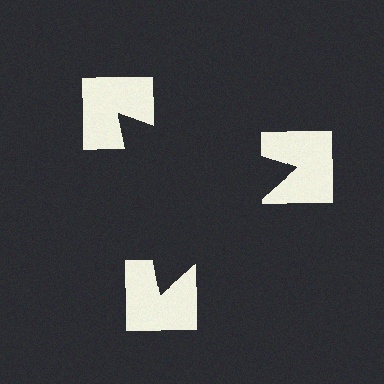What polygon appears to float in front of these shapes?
An illusory triangle — its edges are inferred from the aligned wedge cuts in the notched squares, not physically drawn.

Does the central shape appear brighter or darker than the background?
It typically appears slightly darker than the background, even though no actual brightness change is drawn.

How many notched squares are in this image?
There are 3 — one at each vertex of the illusory triangle.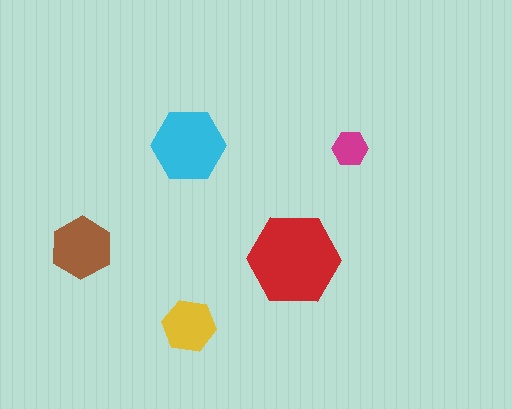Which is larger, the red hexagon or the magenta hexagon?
The red one.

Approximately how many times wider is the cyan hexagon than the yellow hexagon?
About 1.5 times wider.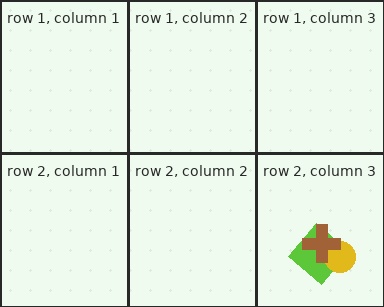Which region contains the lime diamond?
The row 2, column 3 region.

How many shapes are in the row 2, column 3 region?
3.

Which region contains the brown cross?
The row 2, column 3 region.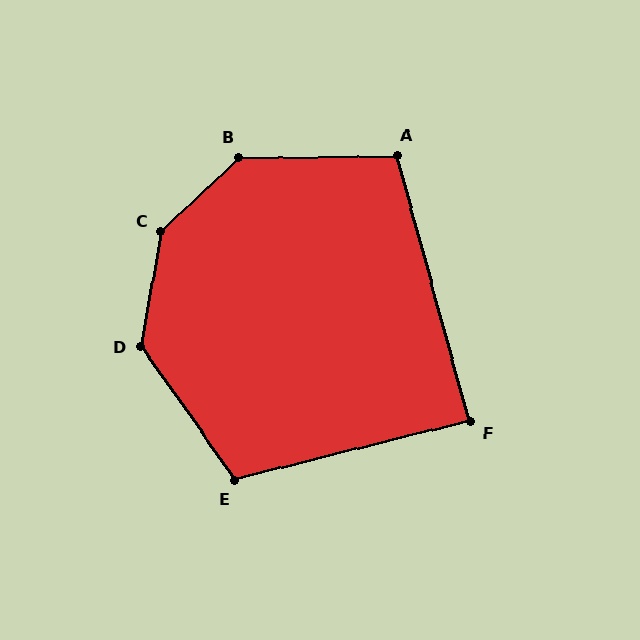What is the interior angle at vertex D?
Approximately 134 degrees (obtuse).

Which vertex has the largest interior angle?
C, at approximately 144 degrees.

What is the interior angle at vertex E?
Approximately 111 degrees (obtuse).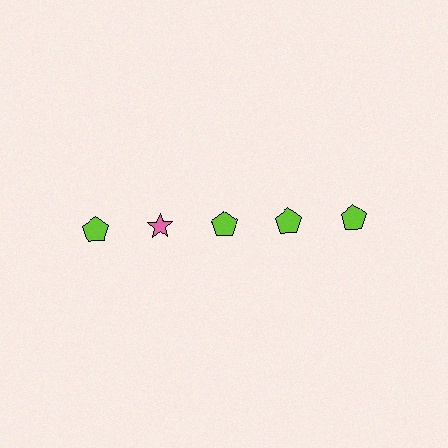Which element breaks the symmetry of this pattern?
The pink star in the top row, second from left column breaks the symmetry. All other shapes are lime pentagons.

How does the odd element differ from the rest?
It differs in both color (pink instead of lime) and shape (star instead of pentagon).